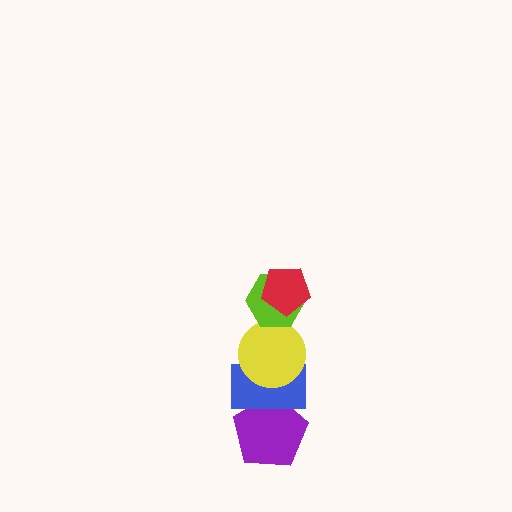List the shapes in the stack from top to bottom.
From top to bottom: the red pentagon, the lime hexagon, the yellow circle, the blue rectangle, the purple pentagon.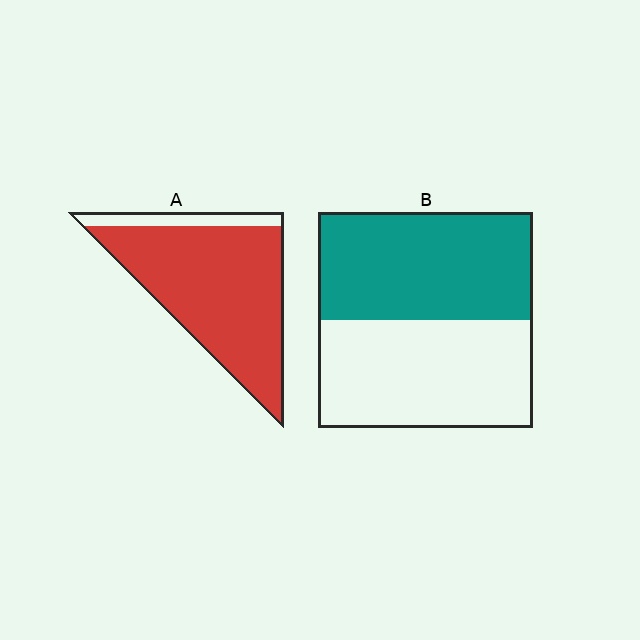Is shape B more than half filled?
Roughly half.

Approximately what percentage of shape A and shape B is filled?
A is approximately 85% and B is approximately 50%.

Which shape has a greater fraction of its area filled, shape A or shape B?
Shape A.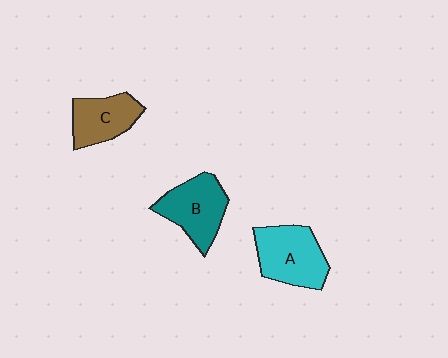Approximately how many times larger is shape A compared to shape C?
Approximately 1.3 times.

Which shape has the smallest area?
Shape C (brown).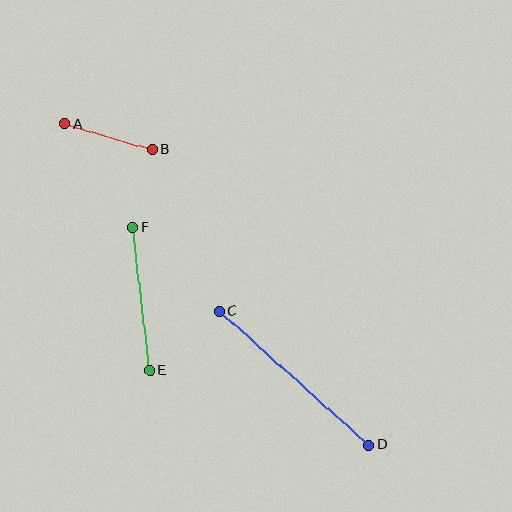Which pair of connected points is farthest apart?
Points C and D are farthest apart.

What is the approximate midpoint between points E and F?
The midpoint is at approximately (141, 299) pixels.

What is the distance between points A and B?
The distance is approximately 91 pixels.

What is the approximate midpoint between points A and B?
The midpoint is at approximately (108, 137) pixels.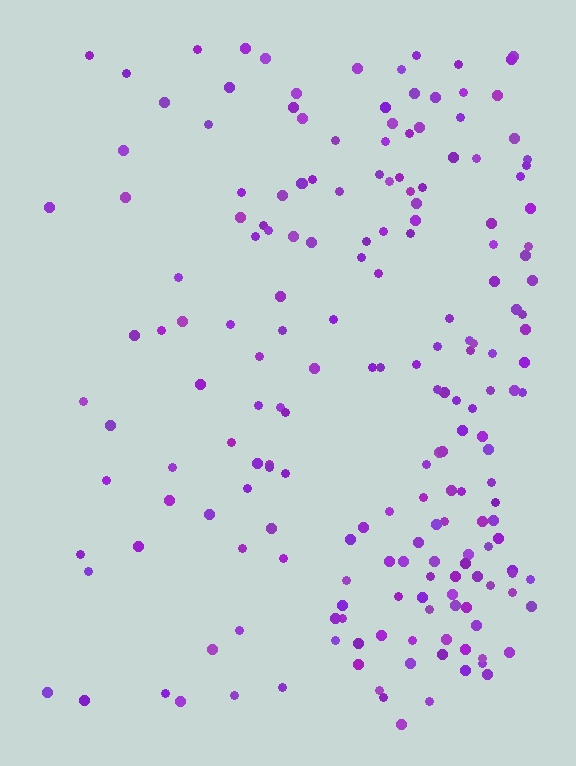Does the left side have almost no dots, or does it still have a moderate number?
Still a moderate number, just noticeably fewer than the right.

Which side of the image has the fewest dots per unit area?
The left.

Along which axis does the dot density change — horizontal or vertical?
Horizontal.